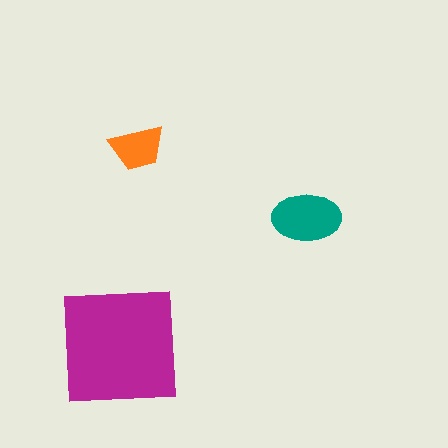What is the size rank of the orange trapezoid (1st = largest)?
3rd.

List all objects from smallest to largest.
The orange trapezoid, the teal ellipse, the magenta square.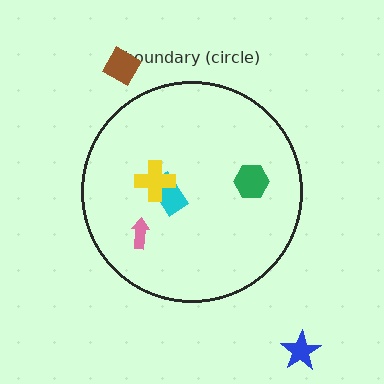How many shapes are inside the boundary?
4 inside, 2 outside.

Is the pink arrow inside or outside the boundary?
Inside.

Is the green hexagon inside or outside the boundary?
Inside.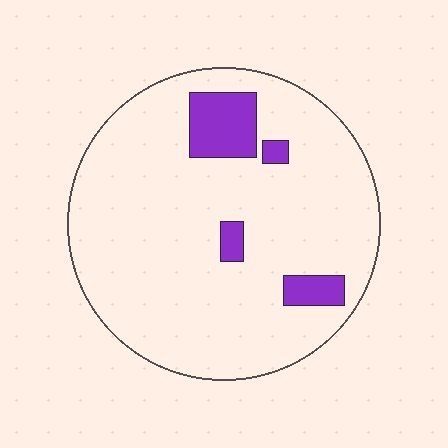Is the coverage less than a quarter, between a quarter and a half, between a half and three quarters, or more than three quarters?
Less than a quarter.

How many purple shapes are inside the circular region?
4.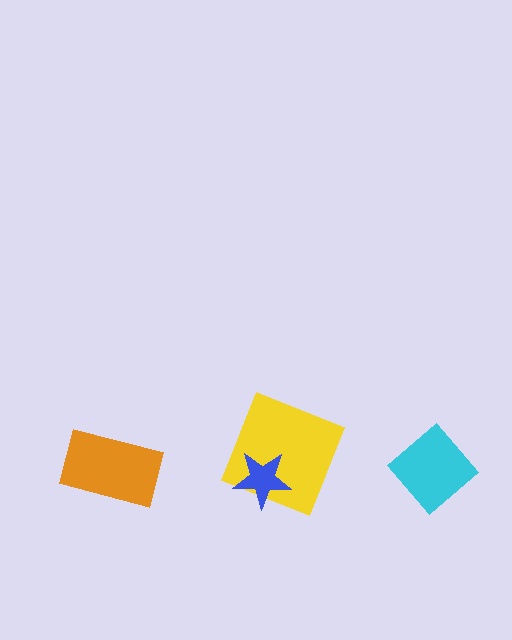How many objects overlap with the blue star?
1 object overlaps with the blue star.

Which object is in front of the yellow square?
The blue star is in front of the yellow square.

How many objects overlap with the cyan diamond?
0 objects overlap with the cyan diamond.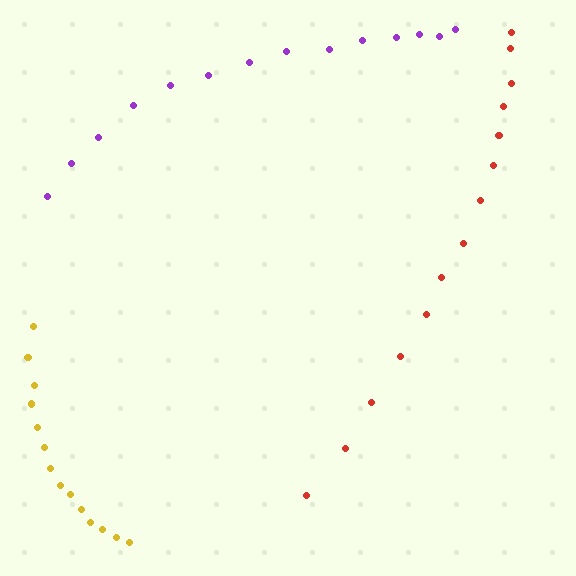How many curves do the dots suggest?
There are 3 distinct paths.